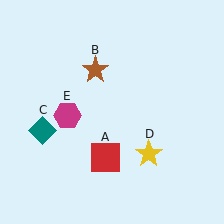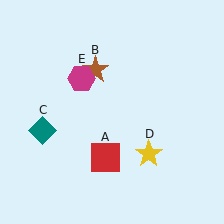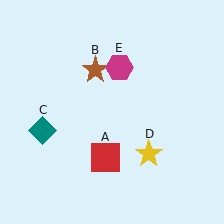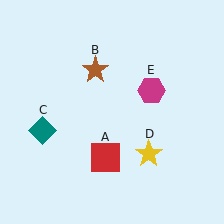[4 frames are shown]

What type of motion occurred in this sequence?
The magenta hexagon (object E) rotated clockwise around the center of the scene.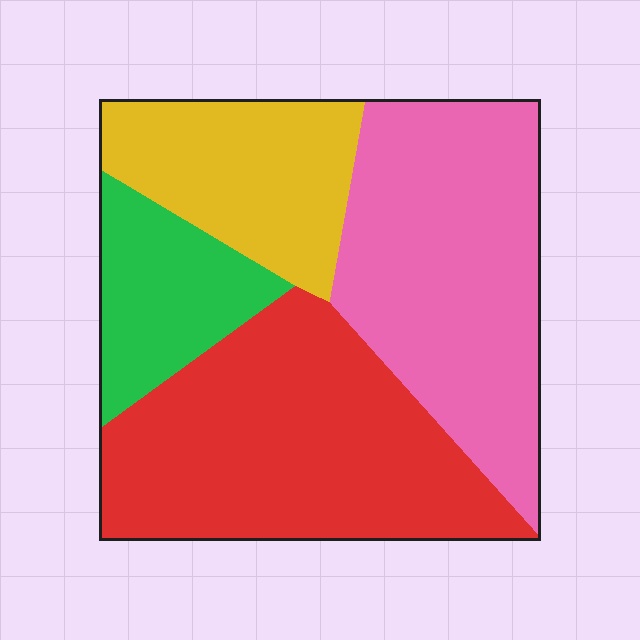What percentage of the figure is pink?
Pink takes up between a sixth and a third of the figure.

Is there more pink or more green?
Pink.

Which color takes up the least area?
Green, at roughly 15%.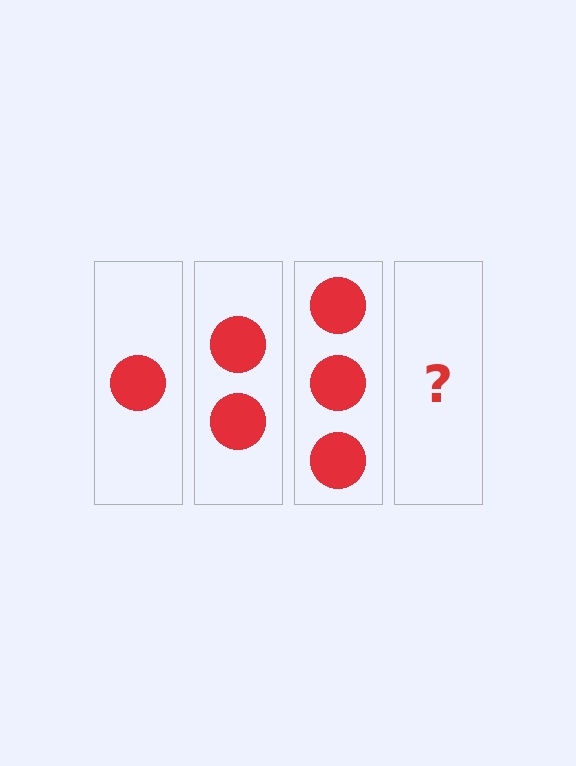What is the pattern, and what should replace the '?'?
The pattern is that each step adds one more circle. The '?' should be 4 circles.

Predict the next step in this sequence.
The next step is 4 circles.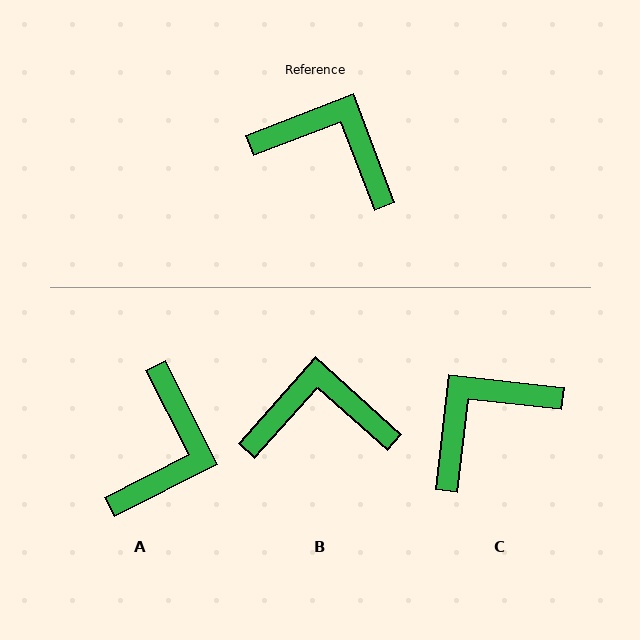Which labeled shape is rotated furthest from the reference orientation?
A, about 84 degrees away.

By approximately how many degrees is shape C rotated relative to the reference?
Approximately 63 degrees counter-clockwise.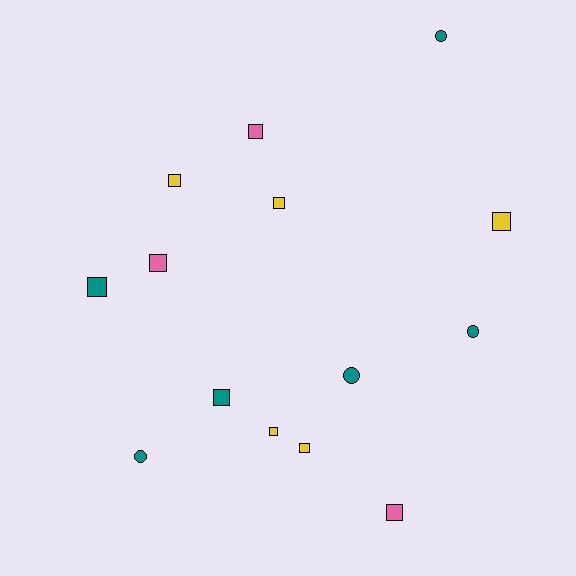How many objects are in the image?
There are 14 objects.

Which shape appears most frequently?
Square, with 10 objects.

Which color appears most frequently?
Teal, with 6 objects.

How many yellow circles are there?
There are no yellow circles.